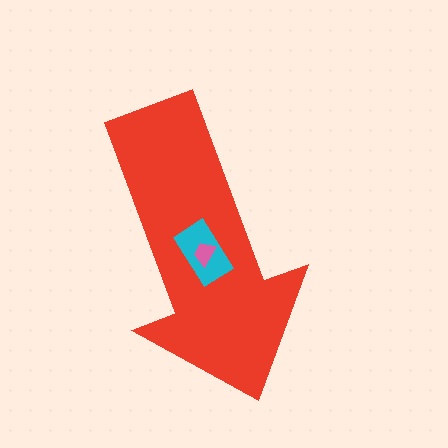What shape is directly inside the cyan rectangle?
The pink trapezoid.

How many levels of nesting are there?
3.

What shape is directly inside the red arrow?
The cyan rectangle.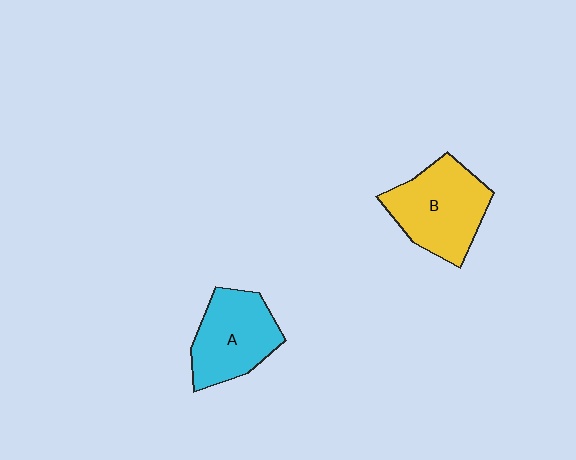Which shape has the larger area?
Shape B (yellow).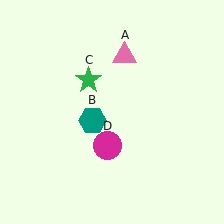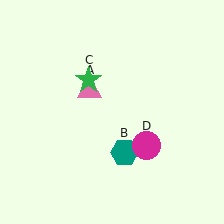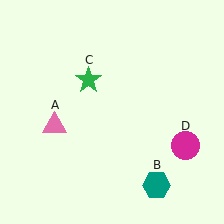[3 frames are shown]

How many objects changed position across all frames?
3 objects changed position: pink triangle (object A), teal hexagon (object B), magenta circle (object D).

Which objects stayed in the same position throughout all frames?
Green star (object C) remained stationary.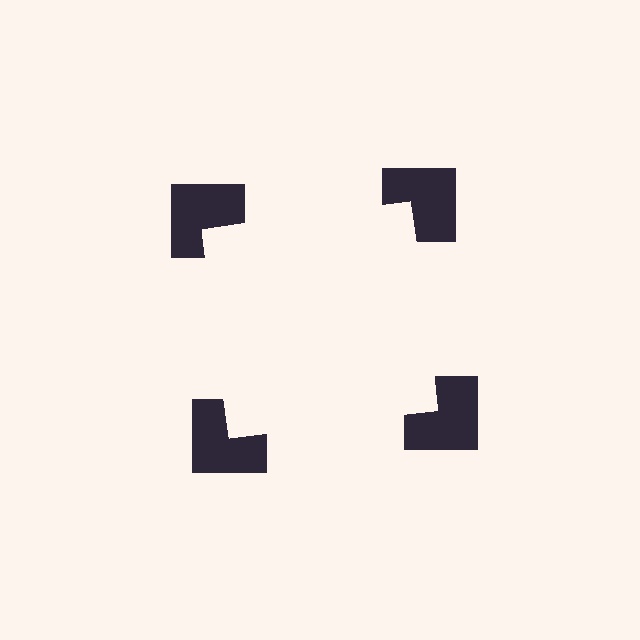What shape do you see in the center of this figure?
An illusory square — its edges are inferred from the aligned wedge cuts in the notched squares, not physically drawn.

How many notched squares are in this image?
There are 4 — one at each vertex of the illusory square.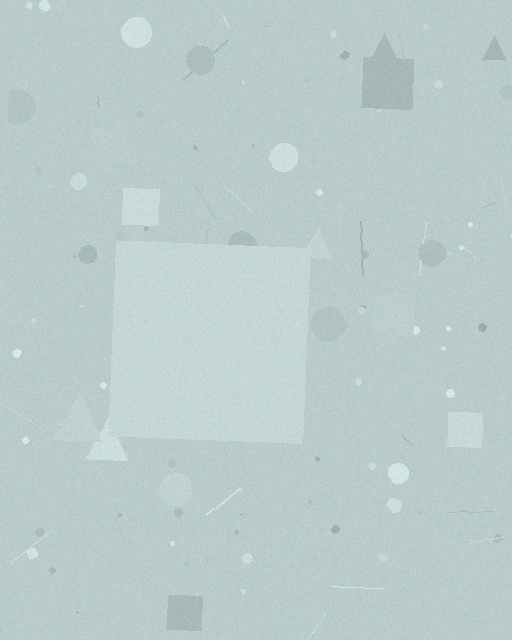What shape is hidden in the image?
A square is hidden in the image.